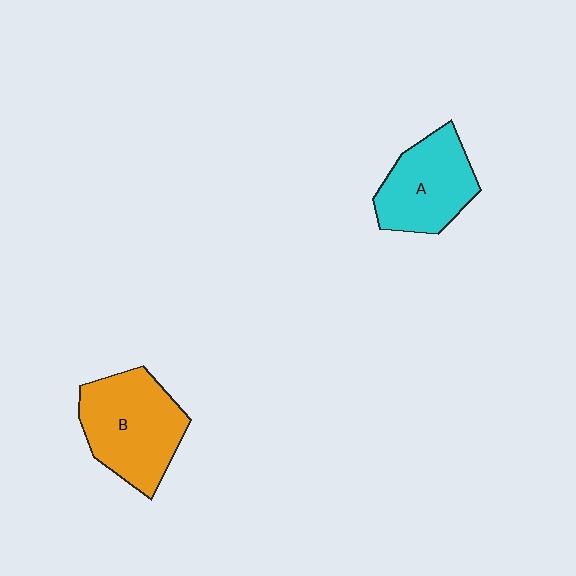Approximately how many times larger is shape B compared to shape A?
Approximately 1.2 times.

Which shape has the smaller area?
Shape A (cyan).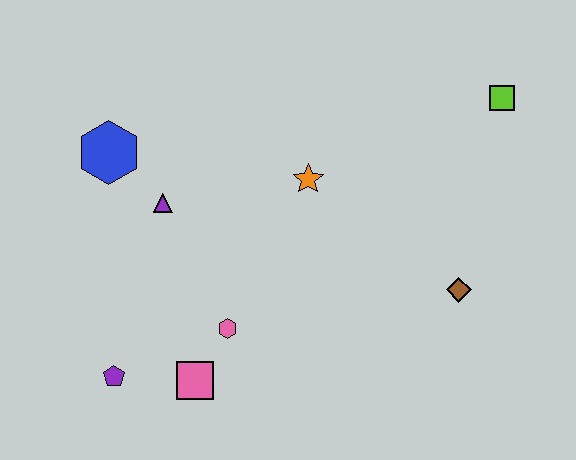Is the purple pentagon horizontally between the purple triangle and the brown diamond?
No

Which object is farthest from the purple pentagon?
The lime square is farthest from the purple pentagon.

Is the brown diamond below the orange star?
Yes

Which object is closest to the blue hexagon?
The purple triangle is closest to the blue hexagon.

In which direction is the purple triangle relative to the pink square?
The purple triangle is above the pink square.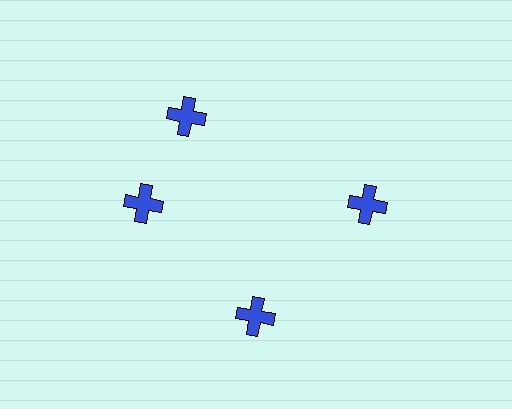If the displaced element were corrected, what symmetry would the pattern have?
It would have 4-fold rotational symmetry — the pattern would map onto itself every 90 degrees.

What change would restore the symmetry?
The symmetry would be restored by rotating it back into even spacing with its neighbors so that all 4 crosses sit at equal angles and equal distance from the center.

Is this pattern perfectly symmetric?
No. The 4 blue crosses are arranged in a ring, but one element near the 12 o'clock position is rotated out of alignment along the ring, breaking the 4-fold rotational symmetry.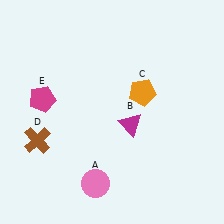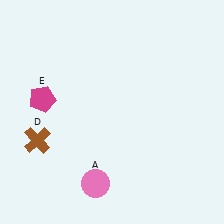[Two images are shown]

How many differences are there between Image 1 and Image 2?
There are 2 differences between the two images.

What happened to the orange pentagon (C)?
The orange pentagon (C) was removed in Image 2. It was in the top-right area of Image 1.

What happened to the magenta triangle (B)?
The magenta triangle (B) was removed in Image 2. It was in the bottom-right area of Image 1.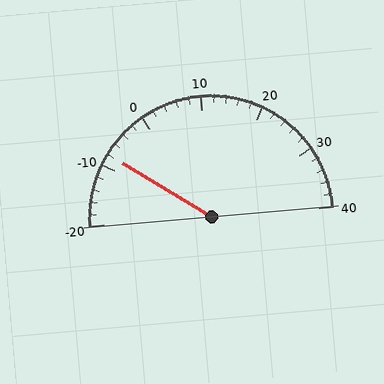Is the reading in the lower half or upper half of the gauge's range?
The reading is in the lower half of the range (-20 to 40).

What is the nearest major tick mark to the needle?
The nearest major tick mark is -10.